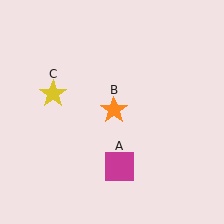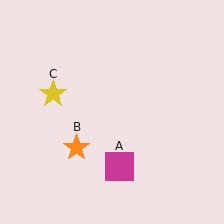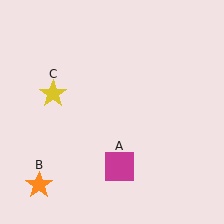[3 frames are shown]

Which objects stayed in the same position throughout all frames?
Magenta square (object A) and yellow star (object C) remained stationary.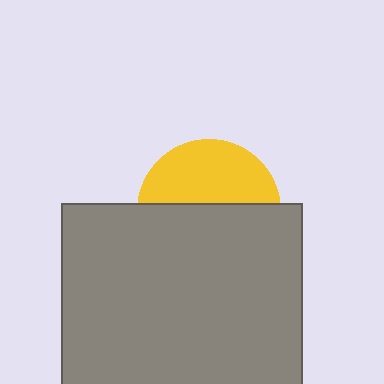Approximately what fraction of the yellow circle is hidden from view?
Roughly 57% of the yellow circle is hidden behind the gray square.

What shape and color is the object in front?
The object in front is a gray square.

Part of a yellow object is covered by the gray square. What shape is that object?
It is a circle.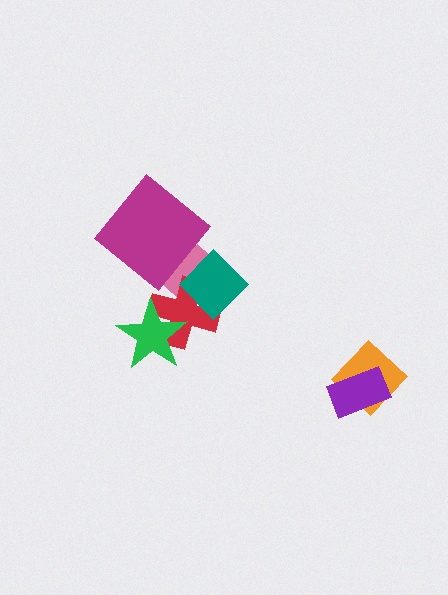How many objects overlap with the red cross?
3 objects overlap with the red cross.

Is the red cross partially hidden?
Yes, it is partially covered by another shape.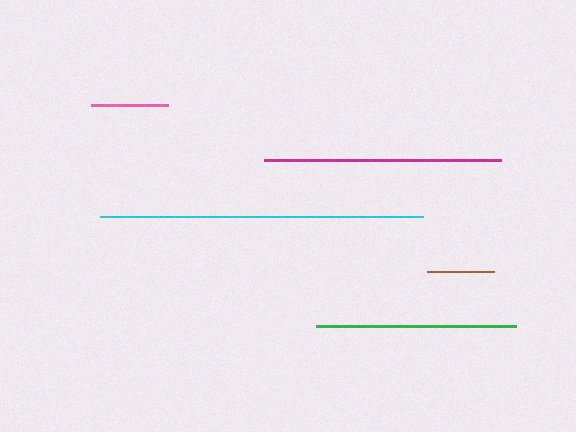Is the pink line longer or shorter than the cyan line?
The cyan line is longer than the pink line.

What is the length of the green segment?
The green segment is approximately 200 pixels long.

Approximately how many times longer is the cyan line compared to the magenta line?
The cyan line is approximately 1.4 times the length of the magenta line.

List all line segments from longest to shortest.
From longest to shortest: cyan, magenta, green, pink, brown.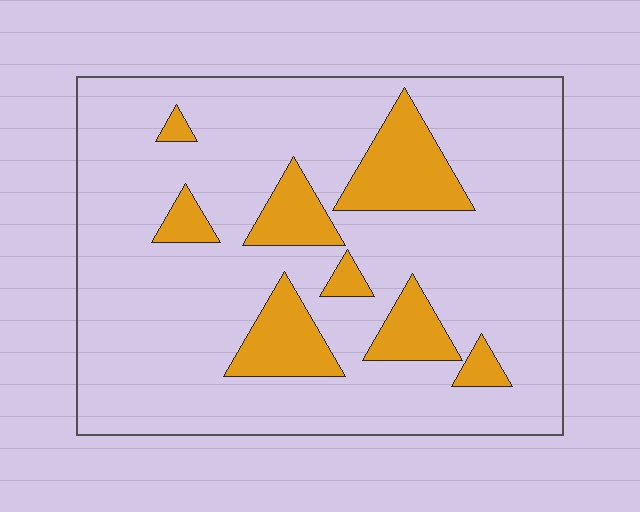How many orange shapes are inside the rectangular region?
8.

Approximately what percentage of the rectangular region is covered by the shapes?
Approximately 20%.